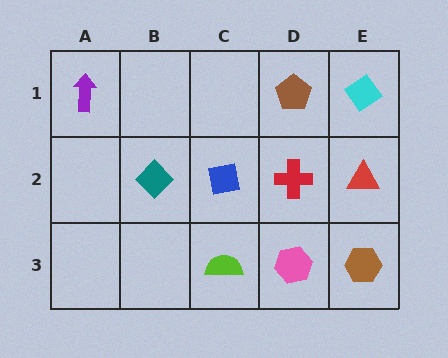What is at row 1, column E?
A cyan diamond.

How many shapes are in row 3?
3 shapes.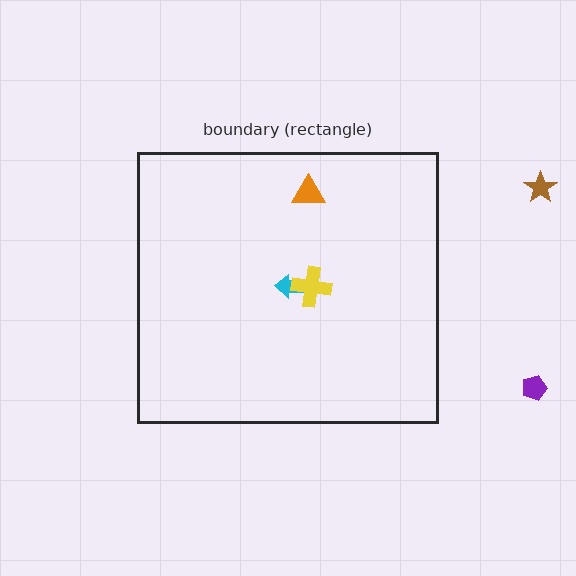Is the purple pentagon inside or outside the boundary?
Outside.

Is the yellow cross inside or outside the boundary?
Inside.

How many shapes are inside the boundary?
3 inside, 2 outside.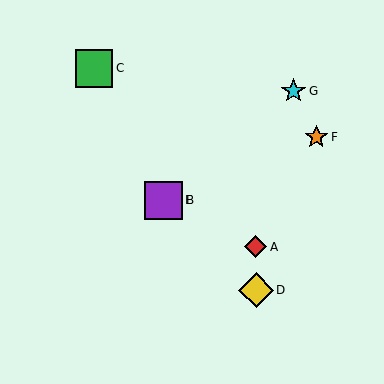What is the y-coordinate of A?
Object A is at y≈247.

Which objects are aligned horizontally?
Objects B, E are aligned horizontally.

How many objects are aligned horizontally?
2 objects (B, E) are aligned horizontally.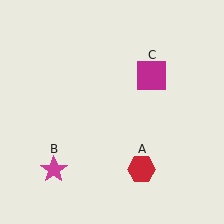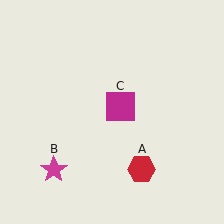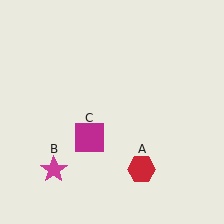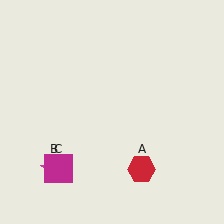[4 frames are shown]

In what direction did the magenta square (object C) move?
The magenta square (object C) moved down and to the left.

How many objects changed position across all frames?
1 object changed position: magenta square (object C).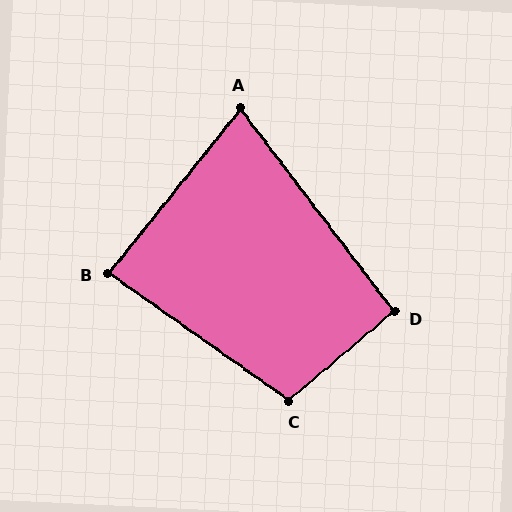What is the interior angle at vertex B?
Approximately 87 degrees (approximately right).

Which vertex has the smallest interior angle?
A, at approximately 76 degrees.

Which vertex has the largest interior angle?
C, at approximately 104 degrees.